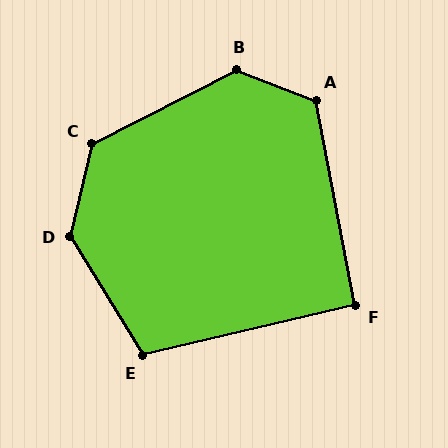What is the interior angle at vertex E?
Approximately 108 degrees (obtuse).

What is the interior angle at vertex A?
Approximately 121 degrees (obtuse).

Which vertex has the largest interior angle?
D, at approximately 135 degrees.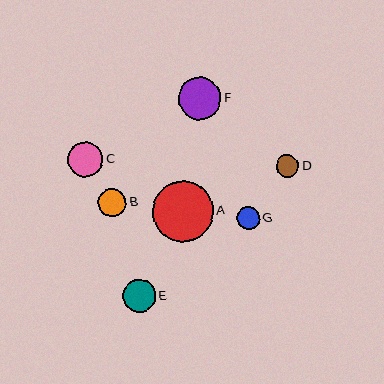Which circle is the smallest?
Circle D is the smallest with a size of approximately 22 pixels.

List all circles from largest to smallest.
From largest to smallest: A, F, C, E, B, G, D.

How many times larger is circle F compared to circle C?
Circle F is approximately 1.2 times the size of circle C.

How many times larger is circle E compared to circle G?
Circle E is approximately 1.4 times the size of circle G.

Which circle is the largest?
Circle A is the largest with a size of approximately 61 pixels.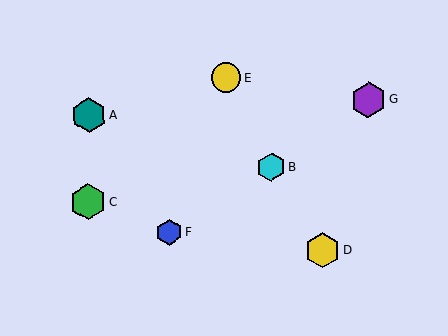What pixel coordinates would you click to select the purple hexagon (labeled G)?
Click at (369, 100) to select the purple hexagon G.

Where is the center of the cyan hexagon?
The center of the cyan hexagon is at (271, 167).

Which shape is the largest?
The green hexagon (labeled C) is the largest.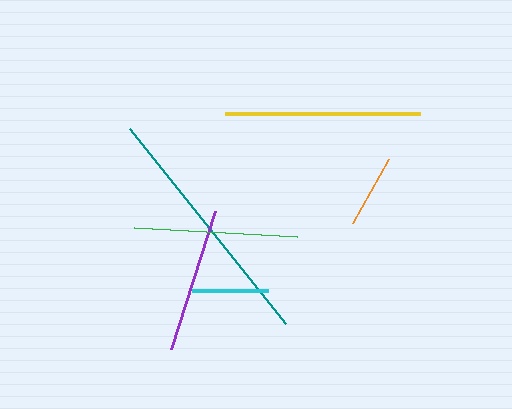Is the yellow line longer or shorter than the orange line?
The yellow line is longer than the orange line.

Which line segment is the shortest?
The orange line is the shortest at approximately 73 pixels.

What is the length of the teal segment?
The teal segment is approximately 250 pixels long.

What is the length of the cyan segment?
The cyan segment is approximately 76 pixels long.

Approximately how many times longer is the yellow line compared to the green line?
The yellow line is approximately 1.2 times the length of the green line.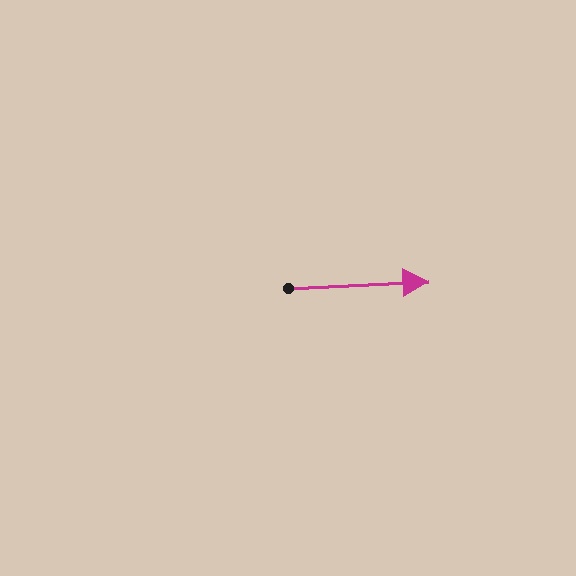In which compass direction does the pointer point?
East.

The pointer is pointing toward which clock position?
Roughly 3 o'clock.